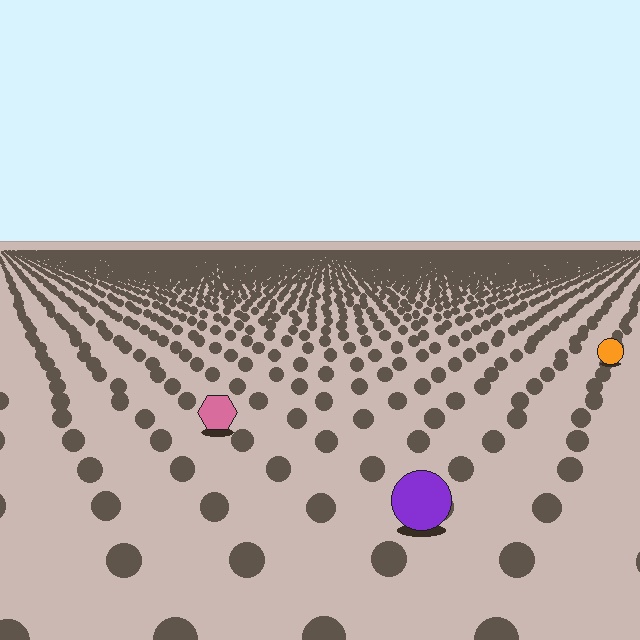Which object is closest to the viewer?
The purple circle is closest. The texture marks near it are larger and more spread out.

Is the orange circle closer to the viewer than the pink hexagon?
No. The pink hexagon is closer — you can tell from the texture gradient: the ground texture is coarser near it.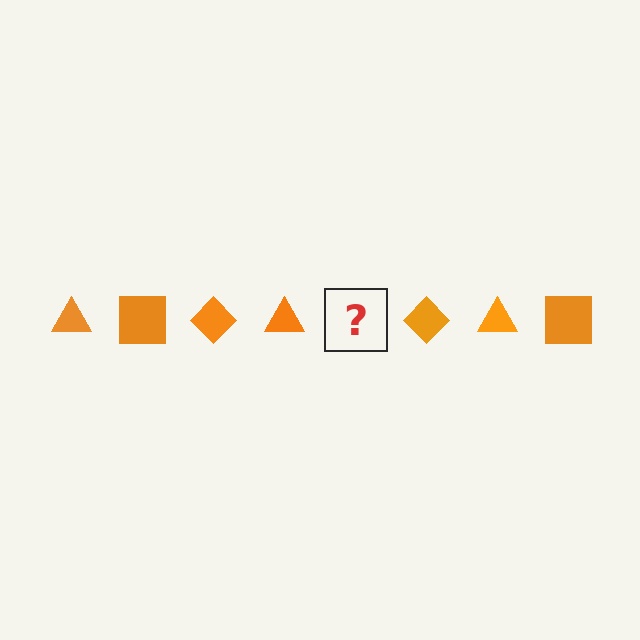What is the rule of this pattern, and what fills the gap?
The rule is that the pattern cycles through triangle, square, diamond shapes in orange. The gap should be filled with an orange square.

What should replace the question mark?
The question mark should be replaced with an orange square.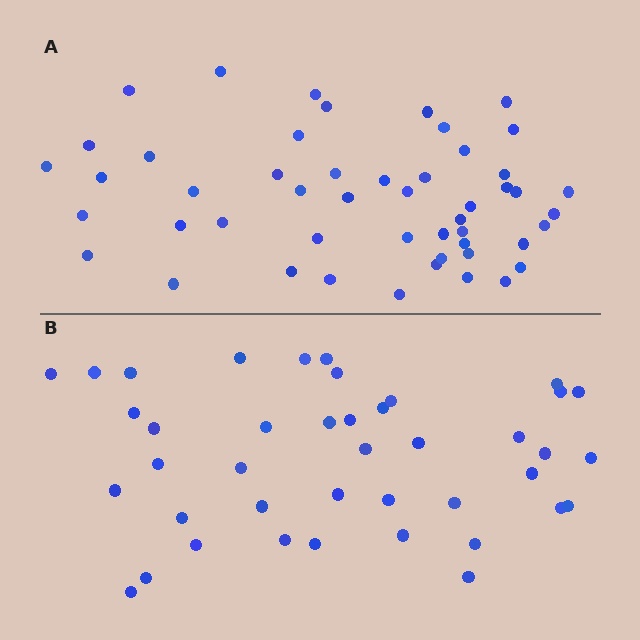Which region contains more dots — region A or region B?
Region A (the top region) has more dots.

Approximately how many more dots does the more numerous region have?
Region A has roughly 8 or so more dots than region B.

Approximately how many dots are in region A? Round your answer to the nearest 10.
About 50 dots.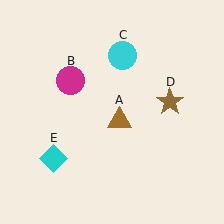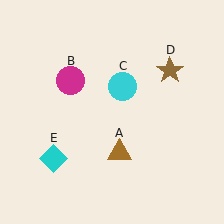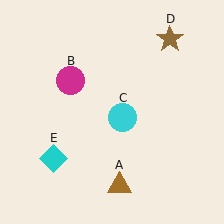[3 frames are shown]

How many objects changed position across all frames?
3 objects changed position: brown triangle (object A), cyan circle (object C), brown star (object D).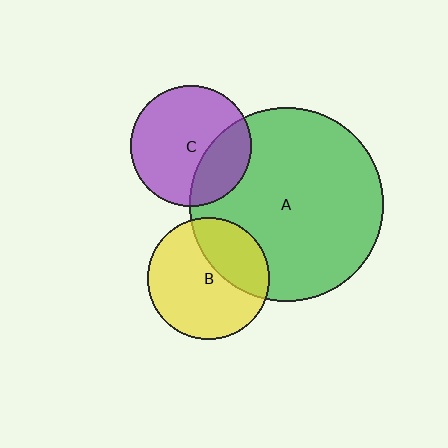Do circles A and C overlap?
Yes.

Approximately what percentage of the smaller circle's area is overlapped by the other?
Approximately 30%.